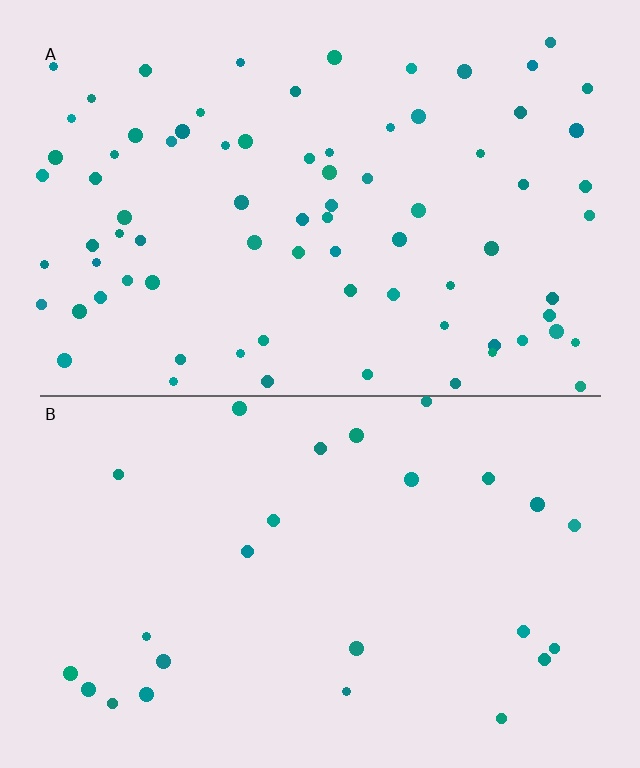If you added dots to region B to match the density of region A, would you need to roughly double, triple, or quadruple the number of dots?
Approximately triple.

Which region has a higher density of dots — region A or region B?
A (the top).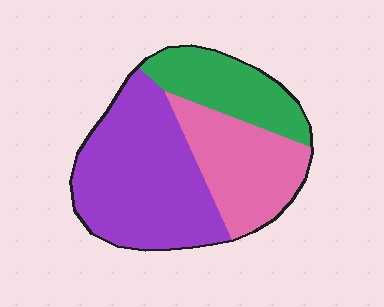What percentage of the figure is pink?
Pink covers about 30% of the figure.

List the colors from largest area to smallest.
From largest to smallest: purple, pink, green.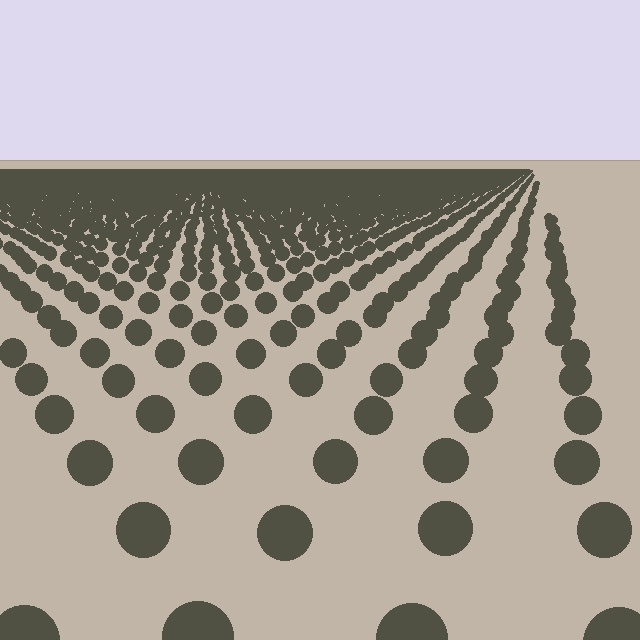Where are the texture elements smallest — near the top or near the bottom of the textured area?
Near the top.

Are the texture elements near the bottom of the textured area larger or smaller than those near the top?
Larger. Near the bottom, elements are closer to the viewer and appear at a bigger on-screen size.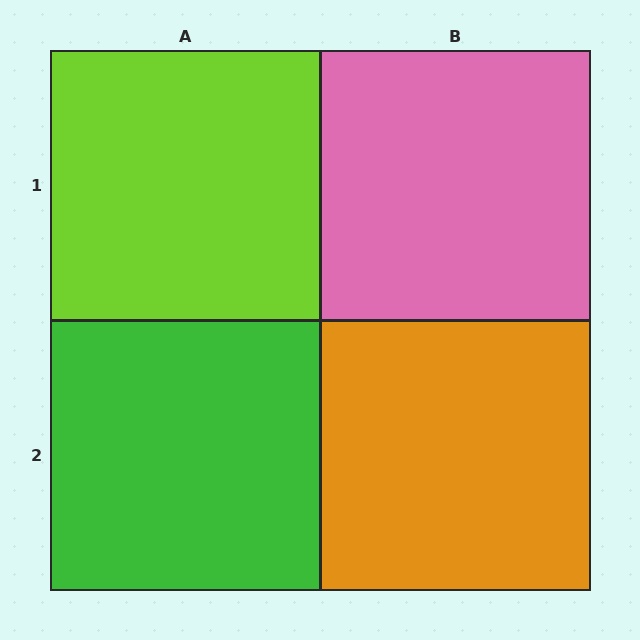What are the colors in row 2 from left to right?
Green, orange.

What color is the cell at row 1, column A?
Lime.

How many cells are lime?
1 cell is lime.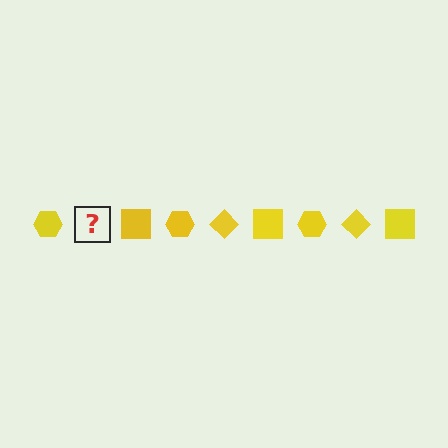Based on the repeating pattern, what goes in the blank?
The blank should be a yellow diamond.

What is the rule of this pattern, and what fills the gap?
The rule is that the pattern cycles through hexagon, diamond, square shapes in yellow. The gap should be filled with a yellow diamond.